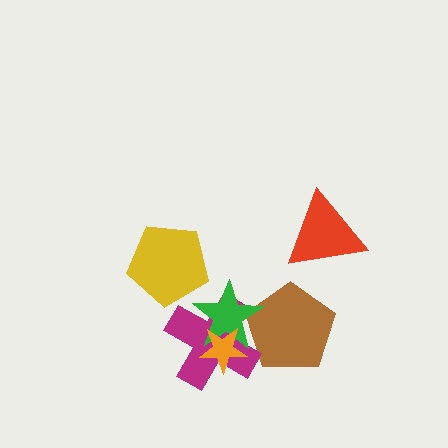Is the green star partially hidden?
Yes, it is partially covered by another shape.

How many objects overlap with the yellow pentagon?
0 objects overlap with the yellow pentagon.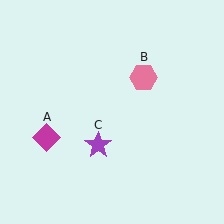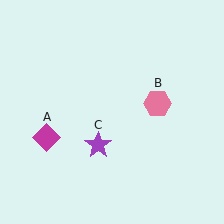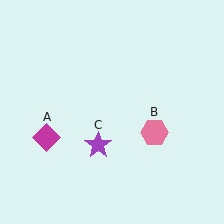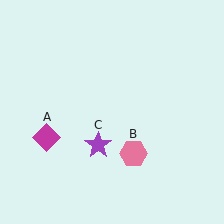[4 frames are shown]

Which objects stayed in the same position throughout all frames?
Magenta diamond (object A) and purple star (object C) remained stationary.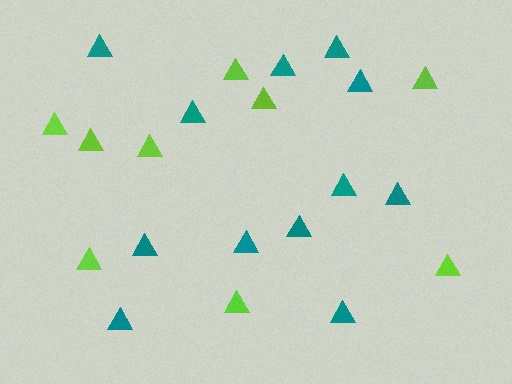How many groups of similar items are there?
There are 2 groups: one group of teal triangles (12) and one group of lime triangles (9).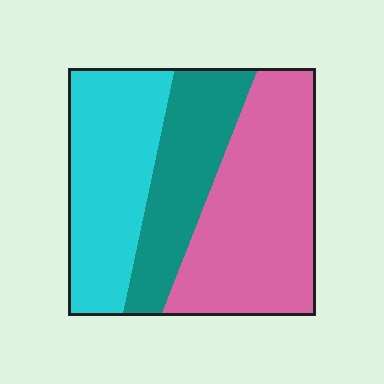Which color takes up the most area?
Pink, at roughly 45%.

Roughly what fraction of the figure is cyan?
Cyan covers 33% of the figure.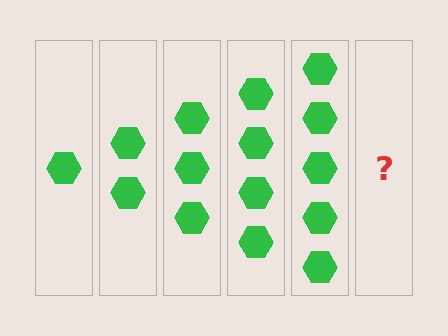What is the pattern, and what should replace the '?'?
The pattern is that each step adds one more hexagon. The '?' should be 6 hexagons.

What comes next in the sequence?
The next element should be 6 hexagons.